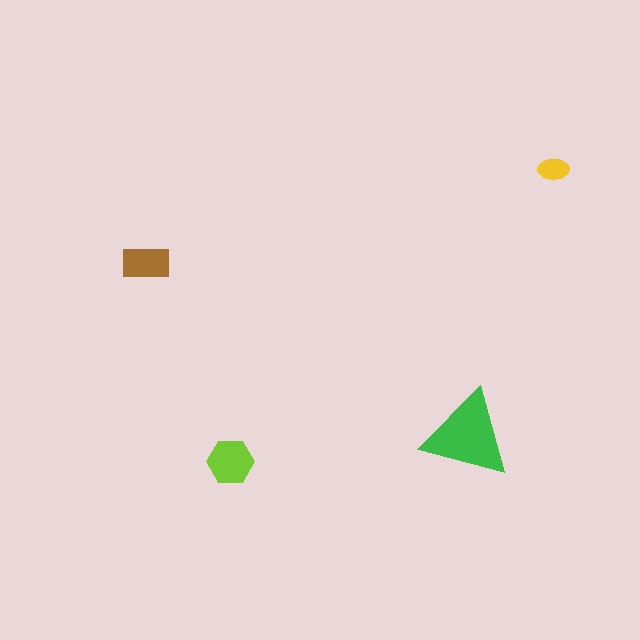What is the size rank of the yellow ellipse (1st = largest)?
4th.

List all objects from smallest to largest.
The yellow ellipse, the brown rectangle, the lime hexagon, the green triangle.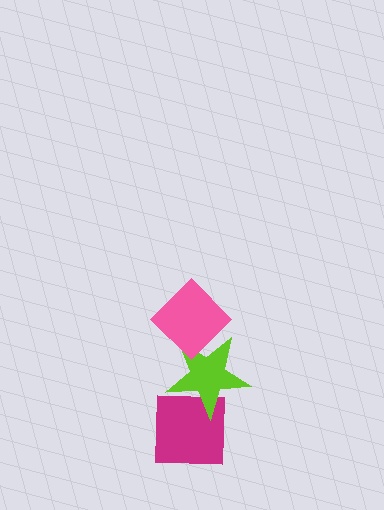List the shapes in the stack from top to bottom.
From top to bottom: the pink diamond, the lime star, the magenta square.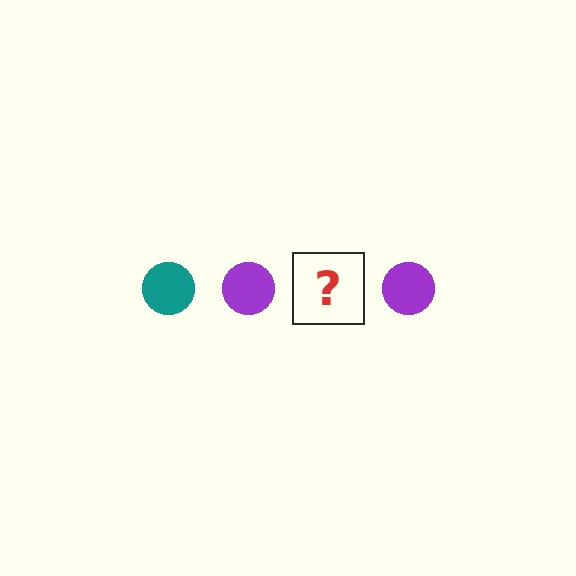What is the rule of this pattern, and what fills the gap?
The rule is that the pattern cycles through teal, purple circles. The gap should be filled with a teal circle.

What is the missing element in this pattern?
The missing element is a teal circle.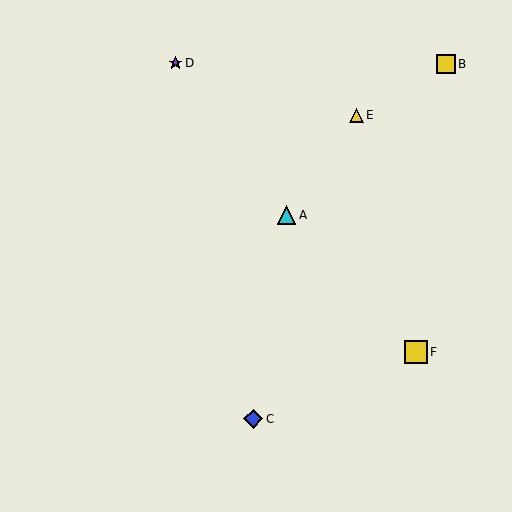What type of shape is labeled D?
Shape D is a purple star.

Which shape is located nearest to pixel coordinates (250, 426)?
The blue diamond (labeled C) at (253, 419) is nearest to that location.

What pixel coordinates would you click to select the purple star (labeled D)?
Click at (176, 63) to select the purple star D.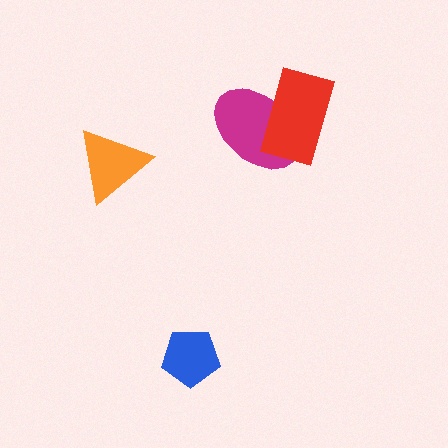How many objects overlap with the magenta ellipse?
1 object overlaps with the magenta ellipse.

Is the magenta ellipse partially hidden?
Yes, it is partially covered by another shape.